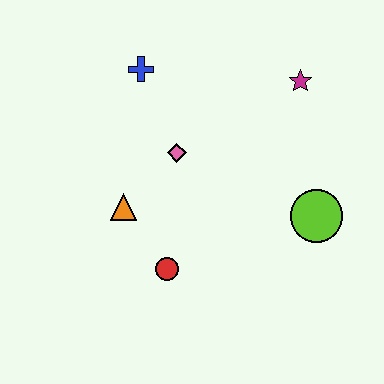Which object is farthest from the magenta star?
The red circle is farthest from the magenta star.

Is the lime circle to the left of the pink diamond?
No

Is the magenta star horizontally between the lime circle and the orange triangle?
Yes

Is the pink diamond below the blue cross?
Yes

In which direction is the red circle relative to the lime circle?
The red circle is to the left of the lime circle.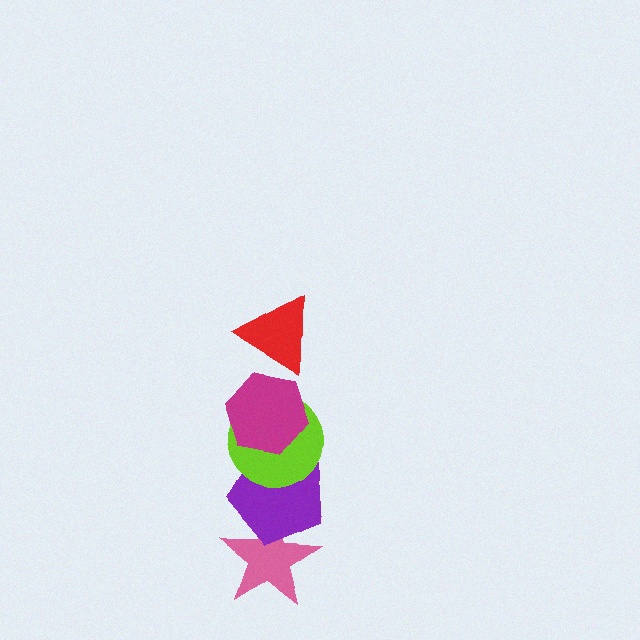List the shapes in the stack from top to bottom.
From top to bottom: the red triangle, the magenta hexagon, the lime circle, the purple pentagon, the pink star.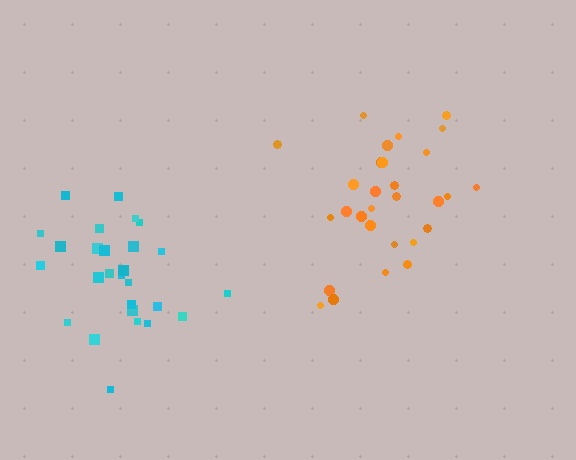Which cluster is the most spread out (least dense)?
Cyan.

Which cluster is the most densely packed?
Orange.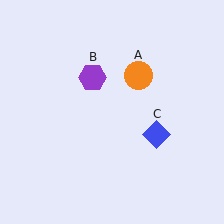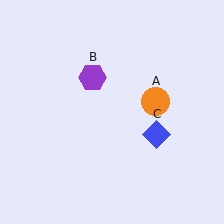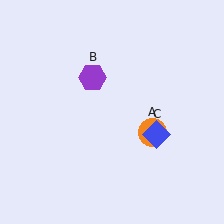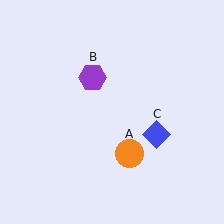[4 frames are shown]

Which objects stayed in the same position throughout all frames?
Purple hexagon (object B) and blue diamond (object C) remained stationary.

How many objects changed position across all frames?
1 object changed position: orange circle (object A).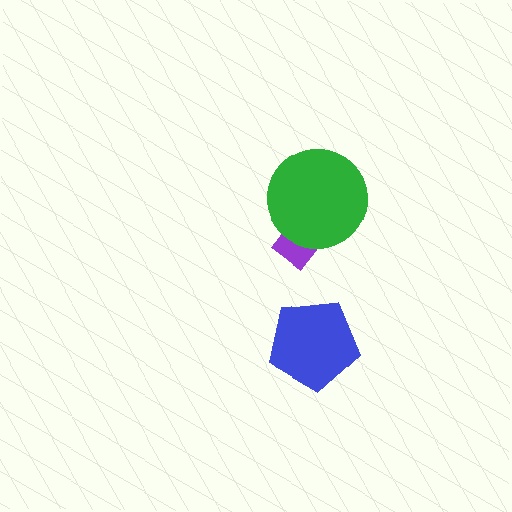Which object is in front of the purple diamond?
The green circle is in front of the purple diamond.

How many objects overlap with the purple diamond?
1 object overlaps with the purple diamond.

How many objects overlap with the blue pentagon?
0 objects overlap with the blue pentagon.